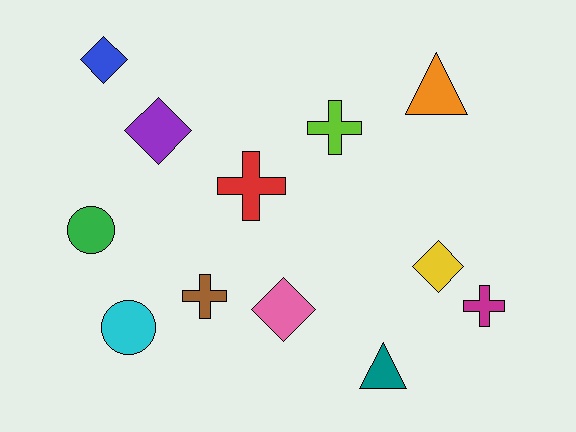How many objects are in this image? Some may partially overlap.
There are 12 objects.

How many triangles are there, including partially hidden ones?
There are 2 triangles.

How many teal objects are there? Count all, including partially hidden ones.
There is 1 teal object.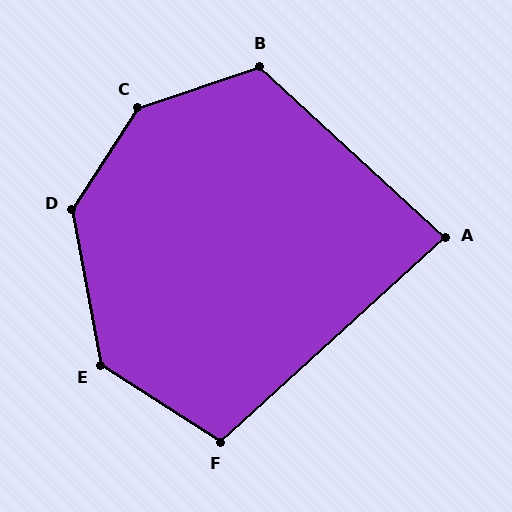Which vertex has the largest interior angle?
C, at approximately 142 degrees.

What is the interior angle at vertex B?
Approximately 118 degrees (obtuse).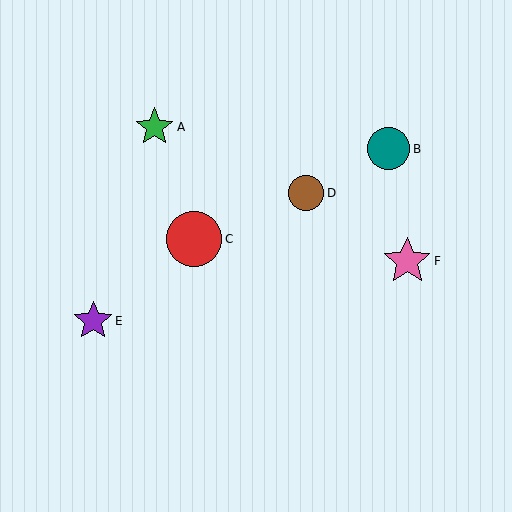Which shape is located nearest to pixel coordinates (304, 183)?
The brown circle (labeled D) at (306, 193) is nearest to that location.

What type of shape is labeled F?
Shape F is a pink star.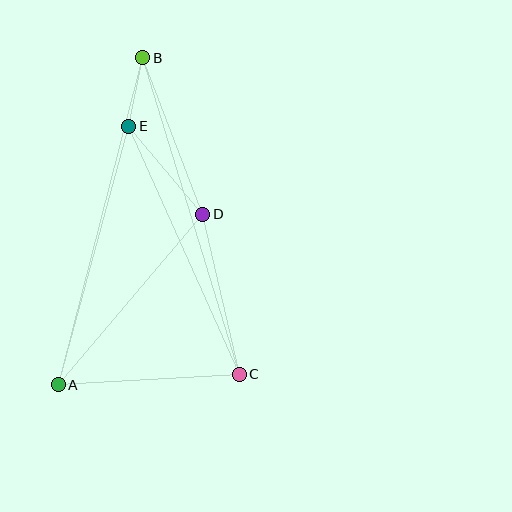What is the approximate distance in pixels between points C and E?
The distance between C and E is approximately 271 pixels.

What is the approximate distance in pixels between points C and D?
The distance between C and D is approximately 164 pixels.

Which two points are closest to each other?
Points B and E are closest to each other.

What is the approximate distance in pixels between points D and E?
The distance between D and E is approximately 115 pixels.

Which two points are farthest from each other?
Points A and B are farthest from each other.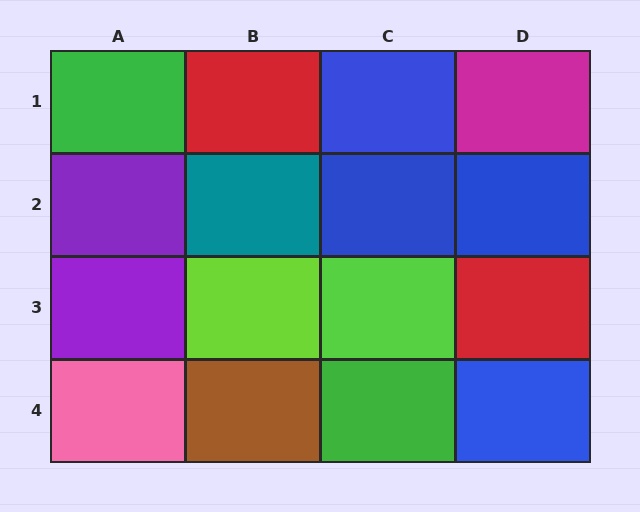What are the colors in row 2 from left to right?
Purple, teal, blue, blue.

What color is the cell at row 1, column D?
Magenta.